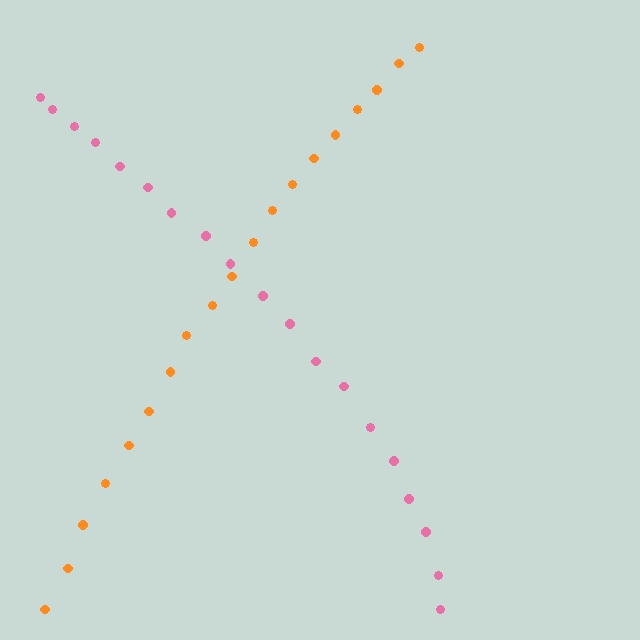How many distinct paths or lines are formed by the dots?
There are 2 distinct paths.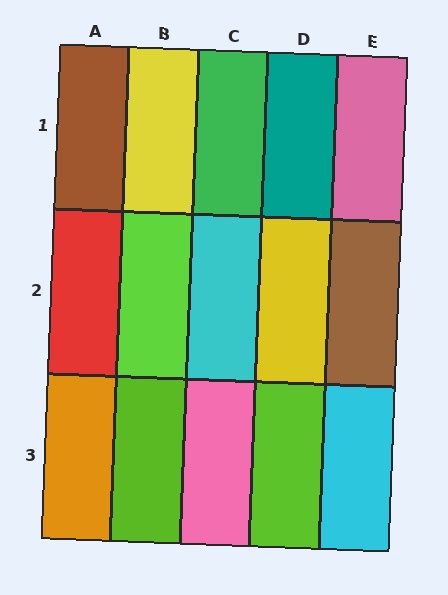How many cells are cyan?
2 cells are cyan.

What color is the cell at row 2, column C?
Cyan.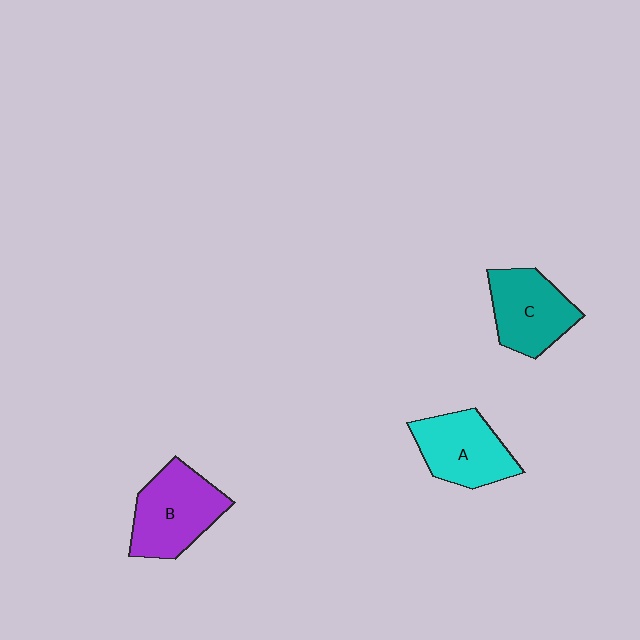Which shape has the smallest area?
Shape C (teal).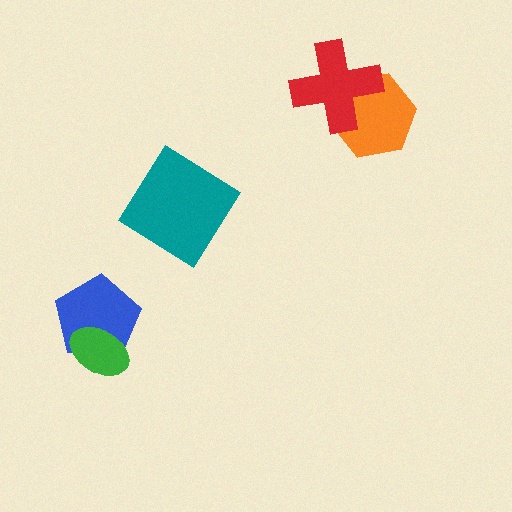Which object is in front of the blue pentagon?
The green ellipse is in front of the blue pentagon.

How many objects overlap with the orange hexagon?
1 object overlaps with the orange hexagon.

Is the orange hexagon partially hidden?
Yes, it is partially covered by another shape.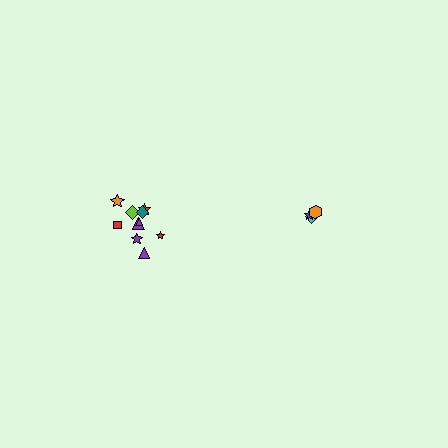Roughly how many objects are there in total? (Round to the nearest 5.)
Roughly 15 objects in total.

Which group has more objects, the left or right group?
The left group.